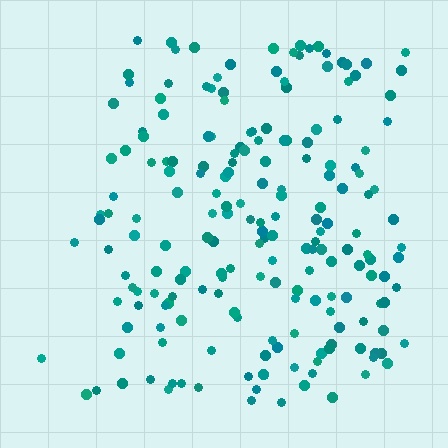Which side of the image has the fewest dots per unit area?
The left.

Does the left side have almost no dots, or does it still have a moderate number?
Still a moderate number, just noticeably fewer than the right.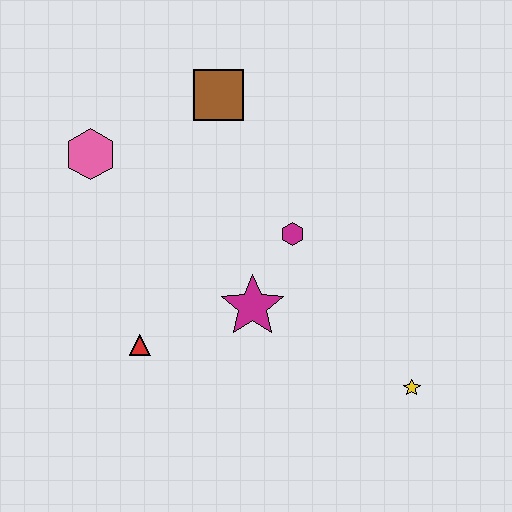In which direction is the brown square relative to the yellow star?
The brown square is above the yellow star.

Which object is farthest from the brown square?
The yellow star is farthest from the brown square.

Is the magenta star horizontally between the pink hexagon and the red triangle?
No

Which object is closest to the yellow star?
The magenta star is closest to the yellow star.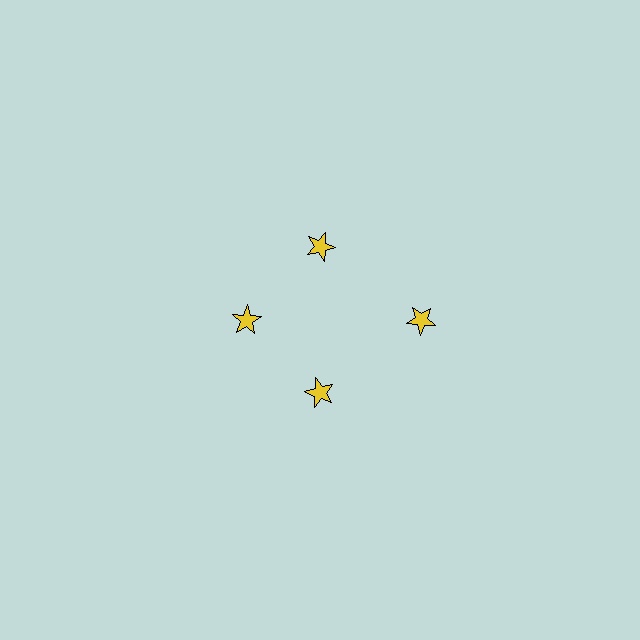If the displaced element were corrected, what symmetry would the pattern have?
It would have 4-fold rotational symmetry — the pattern would map onto itself every 90 degrees.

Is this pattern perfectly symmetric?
No. The 4 yellow stars are arranged in a ring, but one element near the 3 o'clock position is pushed outward from the center, breaking the 4-fold rotational symmetry.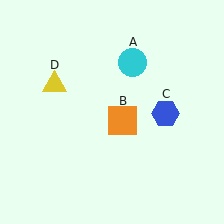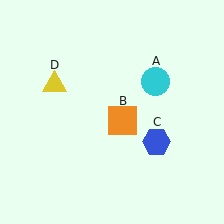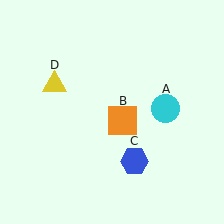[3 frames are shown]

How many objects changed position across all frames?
2 objects changed position: cyan circle (object A), blue hexagon (object C).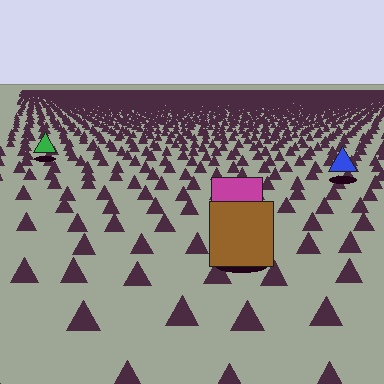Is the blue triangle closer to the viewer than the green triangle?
Yes. The blue triangle is closer — you can tell from the texture gradient: the ground texture is coarser near it.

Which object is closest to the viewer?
The brown square is closest. The texture marks near it are larger and more spread out.